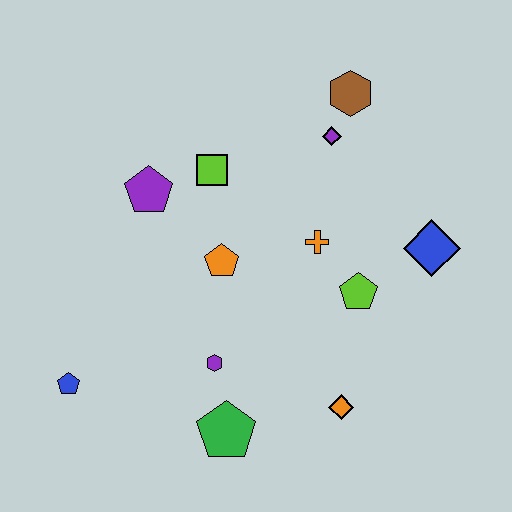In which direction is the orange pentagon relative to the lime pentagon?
The orange pentagon is to the left of the lime pentagon.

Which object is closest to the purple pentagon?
The lime square is closest to the purple pentagon.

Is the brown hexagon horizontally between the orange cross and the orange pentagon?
No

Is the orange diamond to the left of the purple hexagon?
No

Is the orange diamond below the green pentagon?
No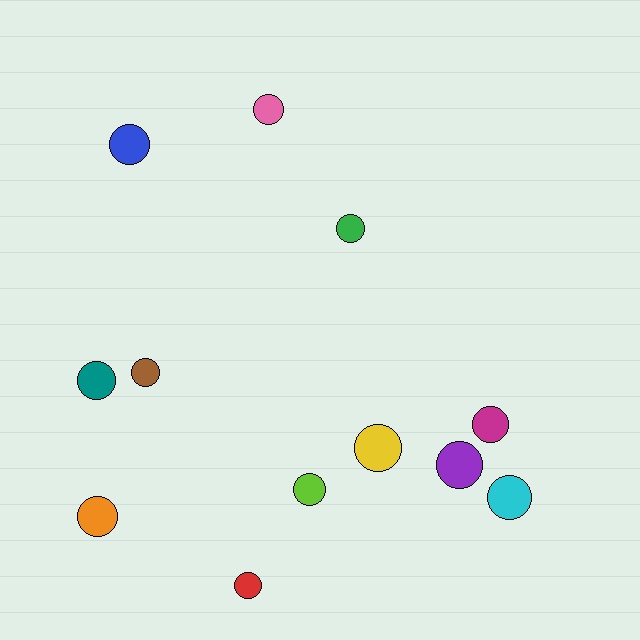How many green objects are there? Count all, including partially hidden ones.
There is 1 green object.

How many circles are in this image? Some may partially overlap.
There are 12 circles.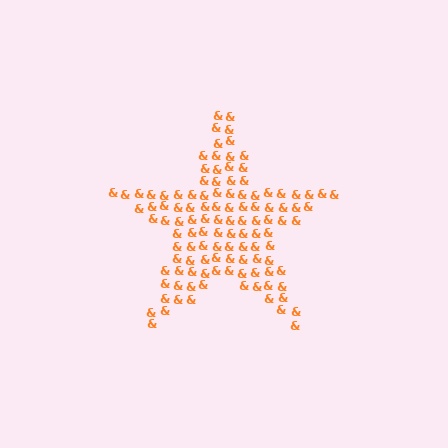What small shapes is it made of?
It is made of small ampersands.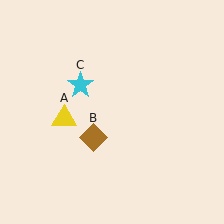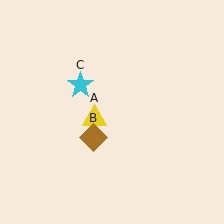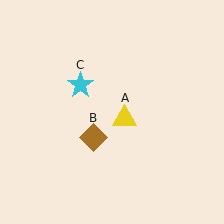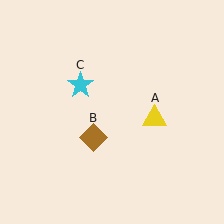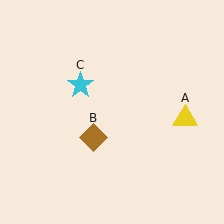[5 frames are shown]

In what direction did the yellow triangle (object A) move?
The yellow triangle (object A) moved right.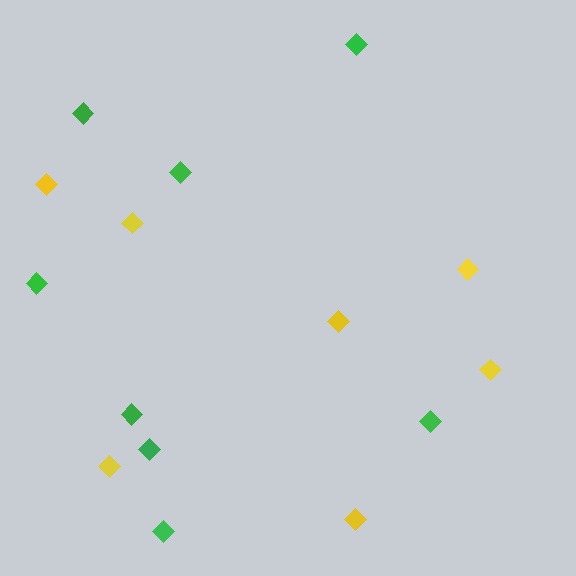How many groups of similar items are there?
There are 2 groups: one group of green diamonds (8) and one group of yellow diamonds (7).